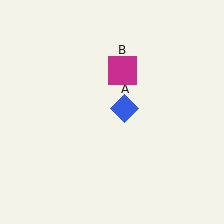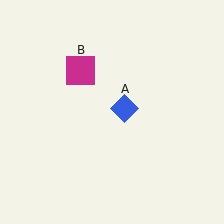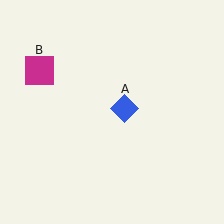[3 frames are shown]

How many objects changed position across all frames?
1 object changed position: magenta square (object B).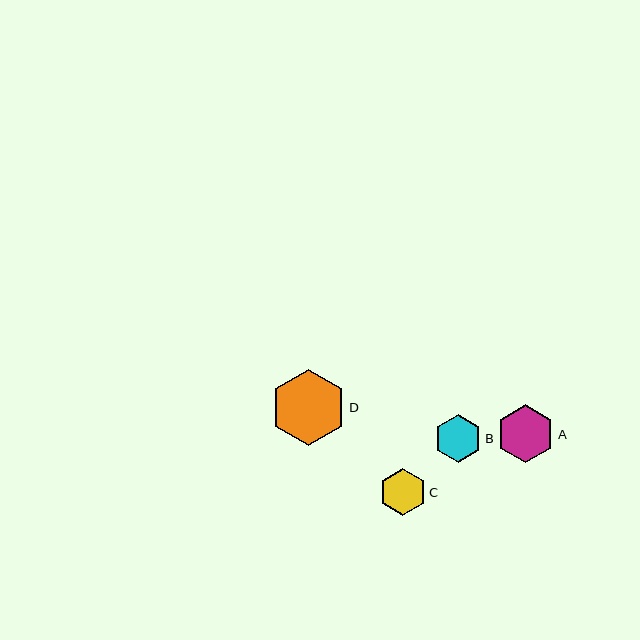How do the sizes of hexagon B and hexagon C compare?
Hexagon B and hexagon C are approximately the same size.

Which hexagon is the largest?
Hexagon D is the largest with a size of approximately 76 pixels.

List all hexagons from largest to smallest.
From largest to smallest: D, A, B, C.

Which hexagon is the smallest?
Hexagon C is the smallest with a size of approximately 47 pixels.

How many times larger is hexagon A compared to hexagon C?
Hexagon A is approximately 1.2 times the size of hexagon C.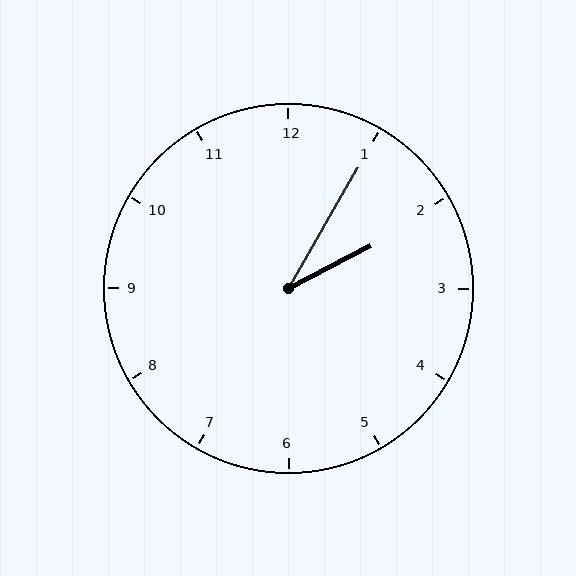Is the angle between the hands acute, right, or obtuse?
It is acute.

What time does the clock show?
2:05.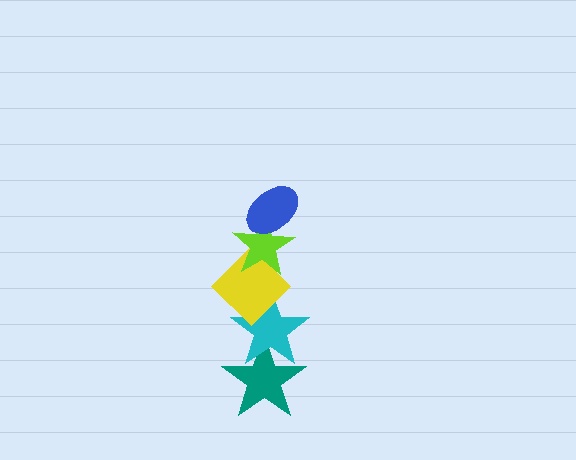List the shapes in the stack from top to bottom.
From top to bottom: the blue ellipse, the lime star, the yellow diamond, the cyan star, the teal star.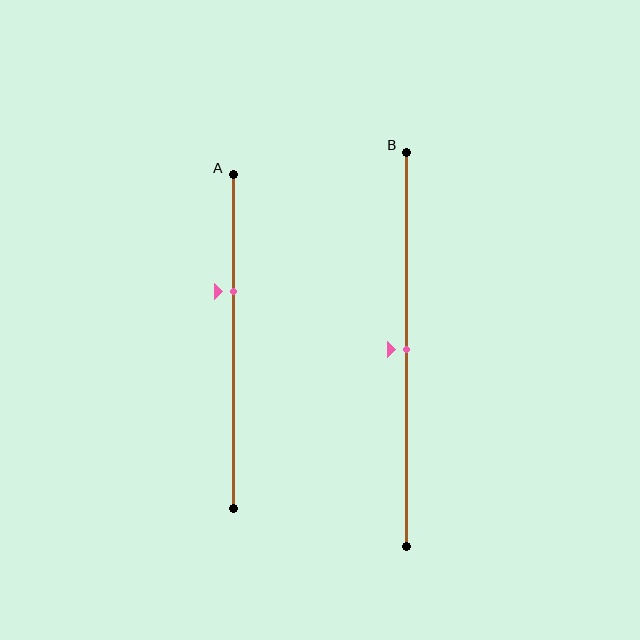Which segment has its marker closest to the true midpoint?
Segment B has its marker closest to the true midpoint.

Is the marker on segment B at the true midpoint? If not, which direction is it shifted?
Yes, the marker on segment B is at the true midpoint.